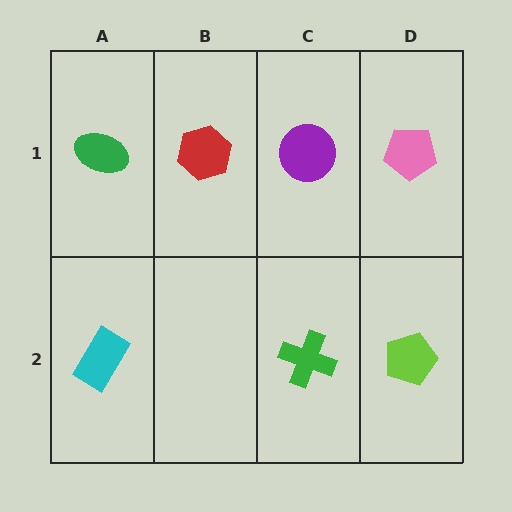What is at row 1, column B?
A red hexagon.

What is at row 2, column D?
A lime pentagon.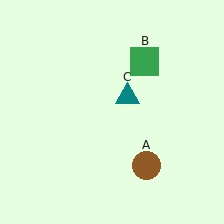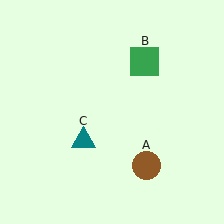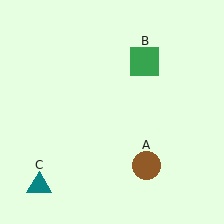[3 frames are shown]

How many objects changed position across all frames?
1 object changed position: teal triangle (object C).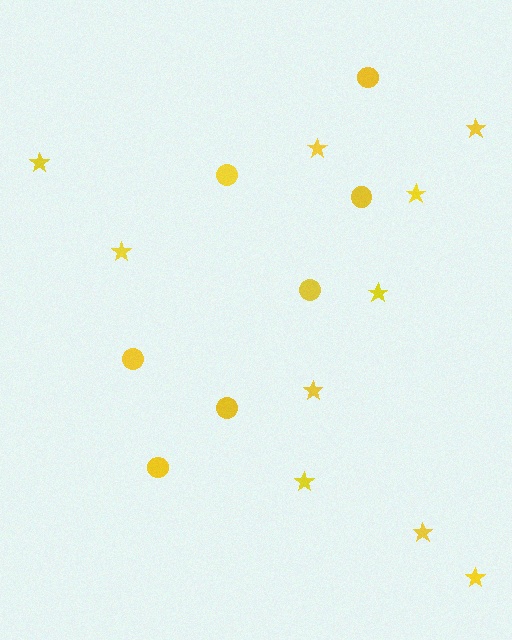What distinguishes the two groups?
There are 2 groups: one group of circles (7) and one group of stars (10).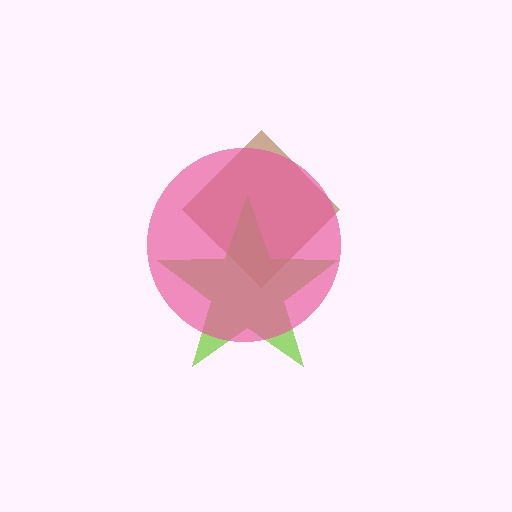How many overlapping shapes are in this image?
There are 3 overlapping shapes in the image.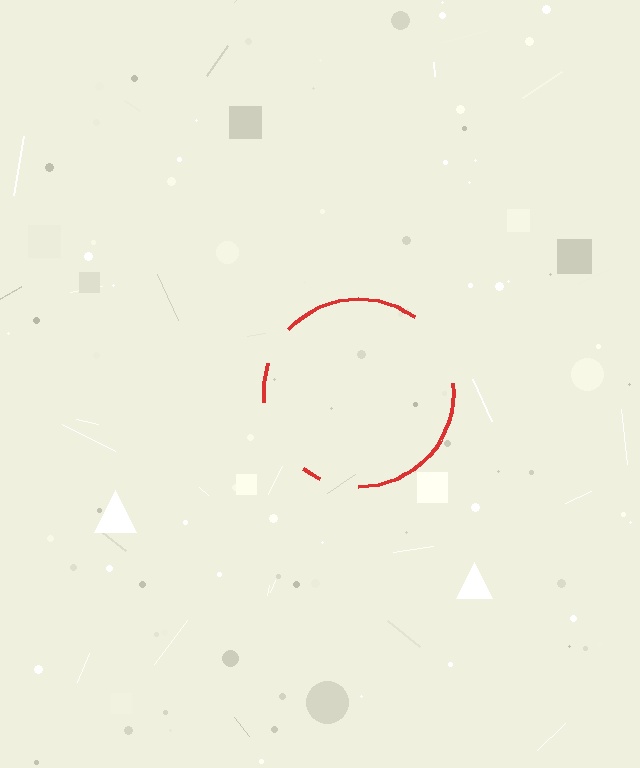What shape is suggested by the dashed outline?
The dashed outline suggests a circle.